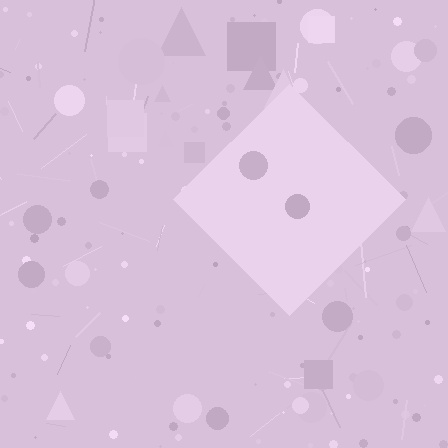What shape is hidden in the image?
A diamond is hidden in the image.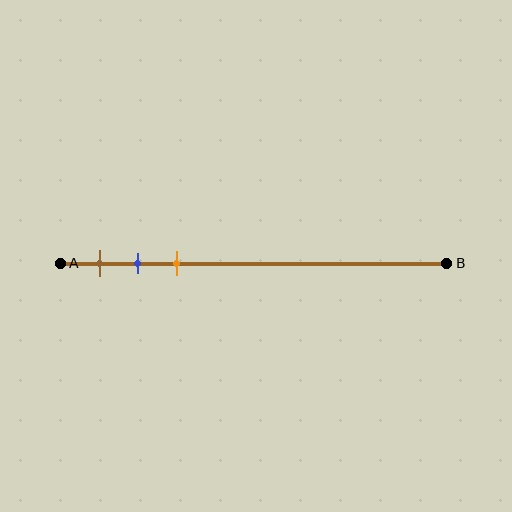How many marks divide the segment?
There are 3 marks dividing the segment.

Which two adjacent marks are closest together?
The blue and orange marks are the closest adjacent pair.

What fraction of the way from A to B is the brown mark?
The brown mark is approximately 10% (0.1) of the way from A to B.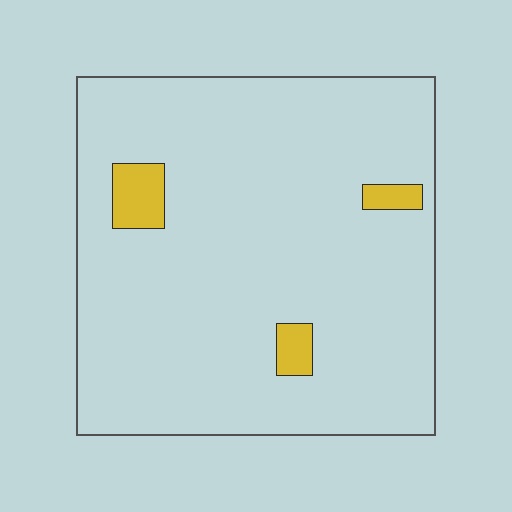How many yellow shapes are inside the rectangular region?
3.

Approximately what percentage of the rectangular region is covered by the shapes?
Approximately 5%.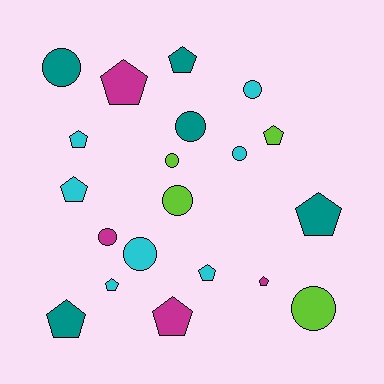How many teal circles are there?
There are 2 teal circles.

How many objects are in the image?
There are 20 objects.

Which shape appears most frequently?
Pentagon, with 11 objects.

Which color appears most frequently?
Cyan, with 7 objects.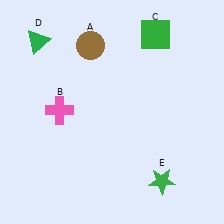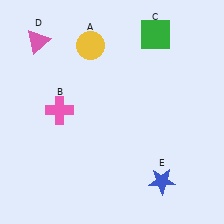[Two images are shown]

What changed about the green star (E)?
In Image 1, E is green. In Image 2, it changed to blue.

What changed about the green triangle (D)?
In Image 1, D is green. In Image 2, it changed to pink.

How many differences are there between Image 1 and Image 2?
There are 3 differences between the two images.